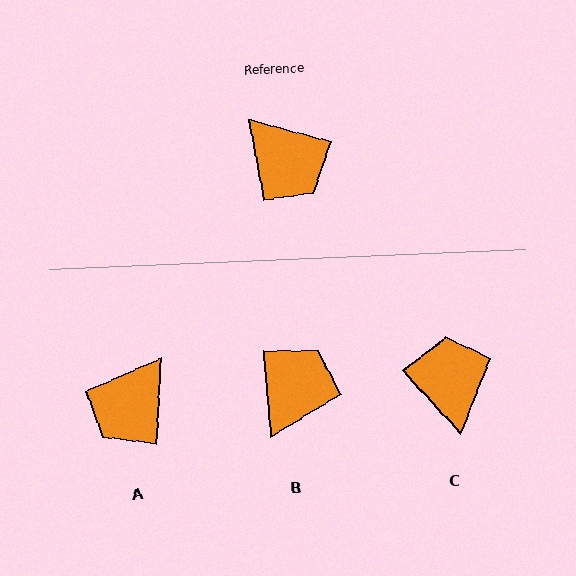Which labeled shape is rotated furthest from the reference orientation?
C, about 148 degrees away.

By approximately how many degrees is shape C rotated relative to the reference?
Approximately 148 degrees counter-clockwise.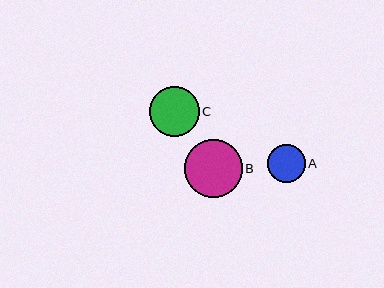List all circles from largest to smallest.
From largest to smallest: B, C, A.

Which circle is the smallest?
Circle A is the smallest with a size of approximately 37 pixels.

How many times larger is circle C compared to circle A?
Circle C is approximately 1.3 times the size of circle A.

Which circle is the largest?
Circle B is the largest with a size of approximately 57 pixels.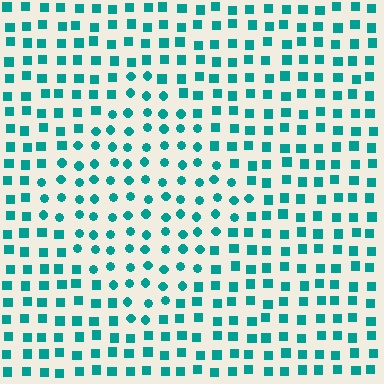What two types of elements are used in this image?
The image uses circles inside the diamond region and squares outside it.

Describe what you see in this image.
The image is filled with small teal elements arranged in a uniform grid. A diamond-shaped region contains circles, while the surrounding area contains squares. The boundary is defined purely by the change in element shape.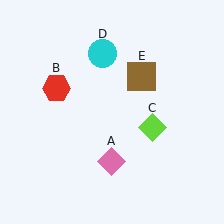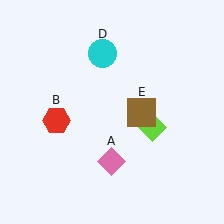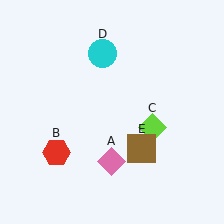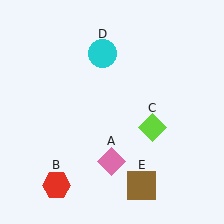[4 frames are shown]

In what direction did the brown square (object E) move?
The brown square (object E) moved down.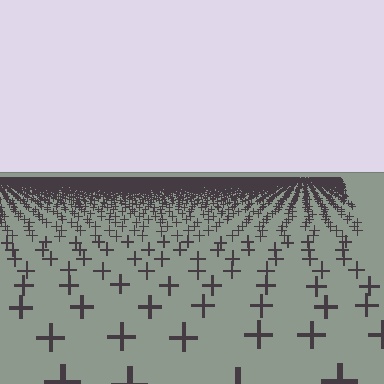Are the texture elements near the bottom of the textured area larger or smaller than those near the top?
Larger. Near the bottom, elements are closer to the viewer and appear at a bigger on-screen size.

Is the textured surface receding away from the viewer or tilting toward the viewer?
The surface is receding away from the viewer. Texture elements get smaller and denser toward the top.